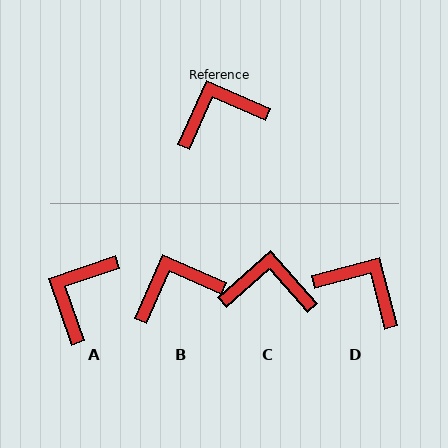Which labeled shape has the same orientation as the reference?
B.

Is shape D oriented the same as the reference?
No, it is off by about 52 degrees.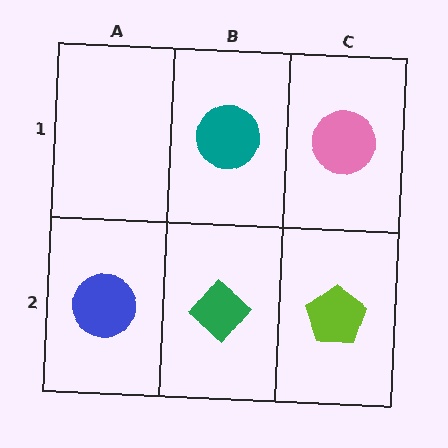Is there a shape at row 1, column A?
No, that cell is empty.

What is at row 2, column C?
A lime pentagon.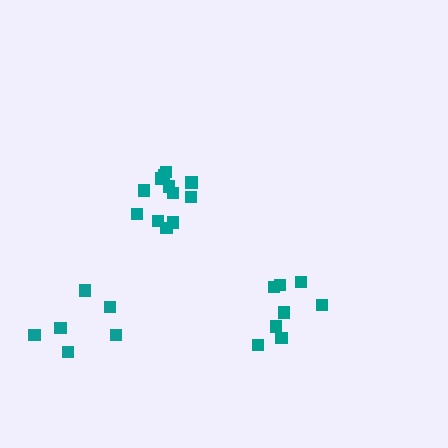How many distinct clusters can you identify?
There are 3 distinct clusters.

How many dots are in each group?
Group 1: 12 dots, Group 2: 8 dots, Group 3: 6 dots (26 total).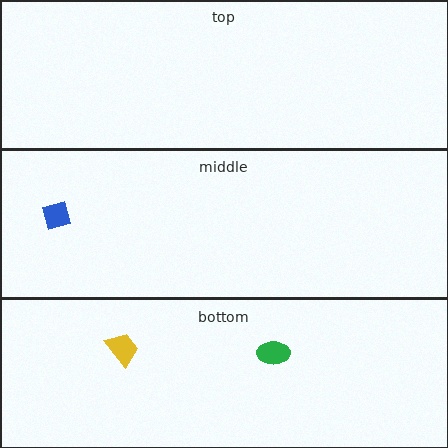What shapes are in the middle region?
The blue square.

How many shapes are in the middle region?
1.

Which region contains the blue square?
The middle region.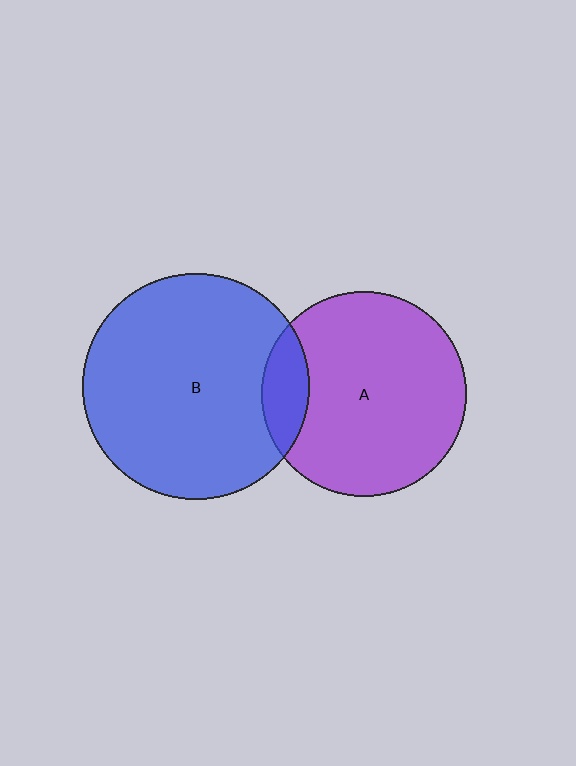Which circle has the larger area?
Circle B (blue).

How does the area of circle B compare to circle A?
Approximately 1.2 times.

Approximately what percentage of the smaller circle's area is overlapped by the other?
Approximately 15%.